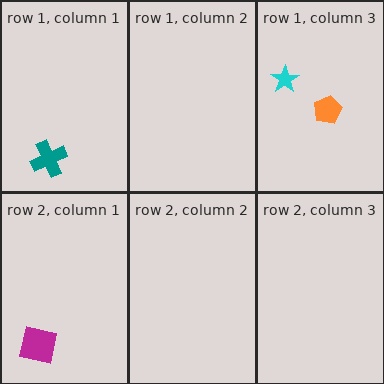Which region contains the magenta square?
The row 2, column 1 region.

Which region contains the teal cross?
The row 1, column 1 region.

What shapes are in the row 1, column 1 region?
The teal cross.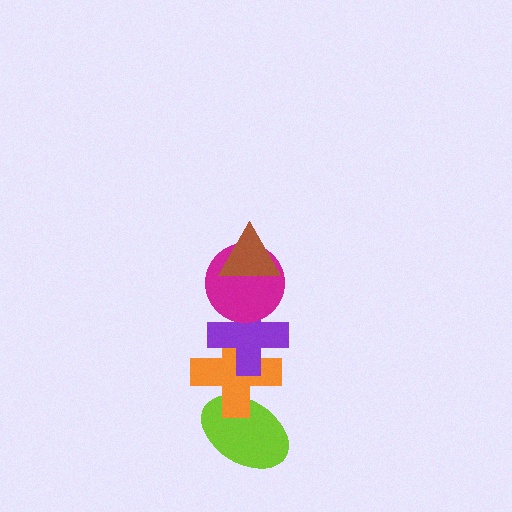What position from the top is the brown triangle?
The brown triangle is 1st from the top.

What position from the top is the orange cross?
The orange cross is 4th from the top.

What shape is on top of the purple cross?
The magenta circle is on top of the purple cross.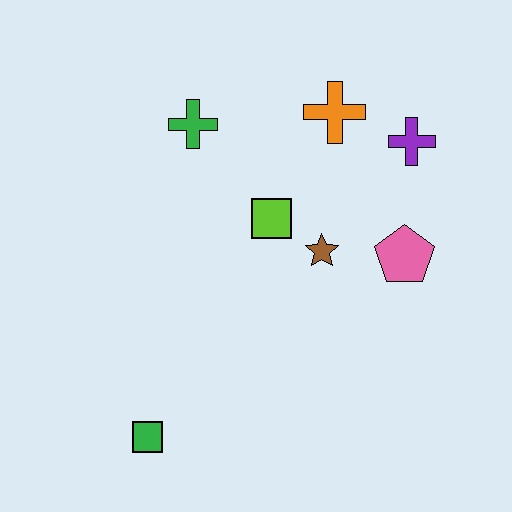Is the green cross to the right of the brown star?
No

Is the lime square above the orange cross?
No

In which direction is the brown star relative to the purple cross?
The brown star is below the purple cross.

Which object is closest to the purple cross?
The orange cross is closest to the purple cross.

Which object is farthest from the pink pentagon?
The green square is farthest from the pink pentagon.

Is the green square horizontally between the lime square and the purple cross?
No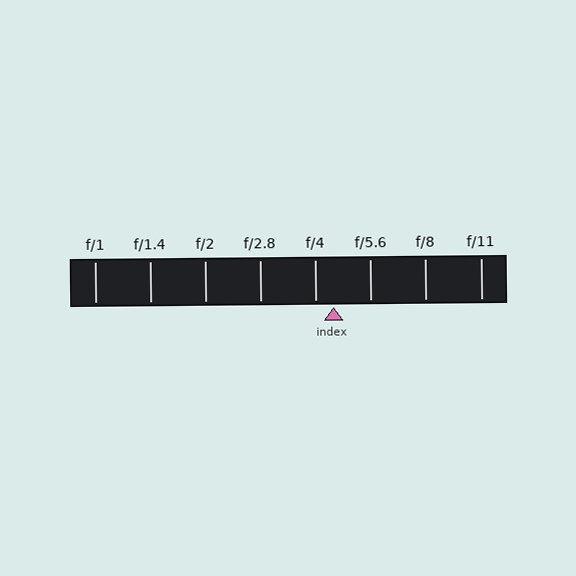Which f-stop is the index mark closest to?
The index mark is closest to f/4.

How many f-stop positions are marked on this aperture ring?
There are 8 f-stop positions marked.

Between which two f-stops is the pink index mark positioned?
The index mark is between f/4 and f/5.6.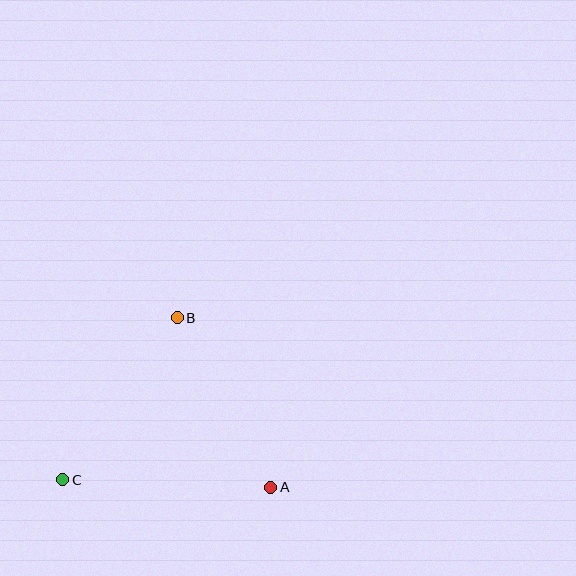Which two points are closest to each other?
Points A and B are closest to each other.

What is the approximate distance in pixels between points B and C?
The distance between B and C is approximately 199 pixels.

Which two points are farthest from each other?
Points A and C are farthest from each other.